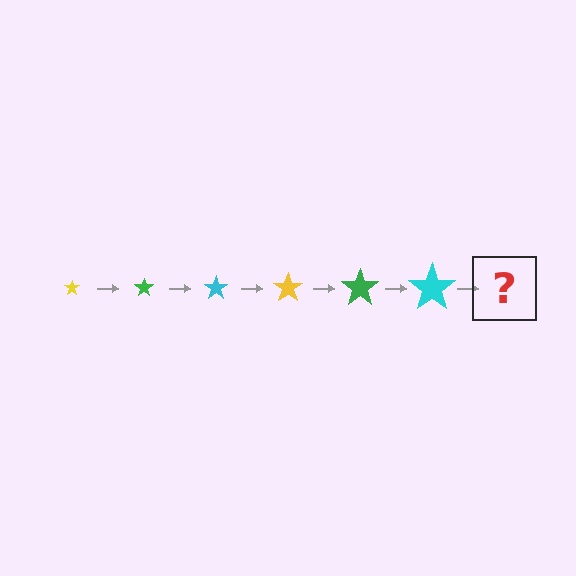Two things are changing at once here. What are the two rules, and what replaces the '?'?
The two rules are that the star grows larger each step and the color cycles through yellow, green, and cyan. The '?' should be a yellow star, larger than the previous one.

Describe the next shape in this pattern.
It should be a yellow star, larger than the previous one.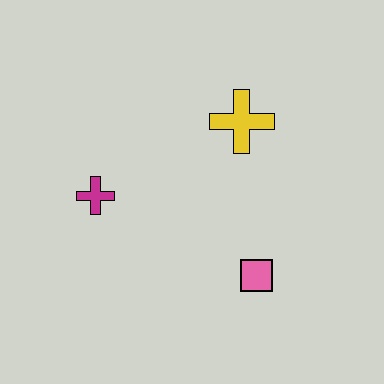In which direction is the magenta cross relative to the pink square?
The magenta cross is to the left of the pink square.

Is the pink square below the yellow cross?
Yes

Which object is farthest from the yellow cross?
The magenta cross is farthest from the yellow cross.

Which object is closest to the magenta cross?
The yellow cross is closest to the magenta cross.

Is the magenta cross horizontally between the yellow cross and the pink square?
No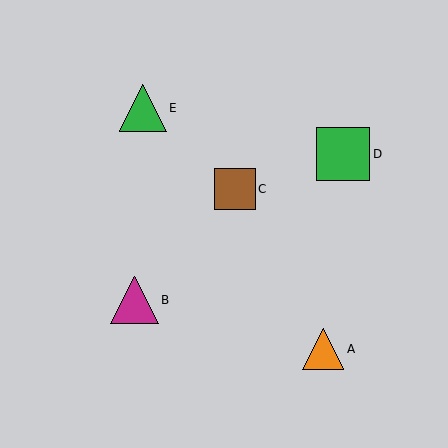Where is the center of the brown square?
The center of the brown square is at (235, 189).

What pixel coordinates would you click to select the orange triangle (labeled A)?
Click at (323, 349) to select the orange triangle A.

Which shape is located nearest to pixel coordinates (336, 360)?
The orange triangle (labeled A) at (323, 349) is nearest to that location.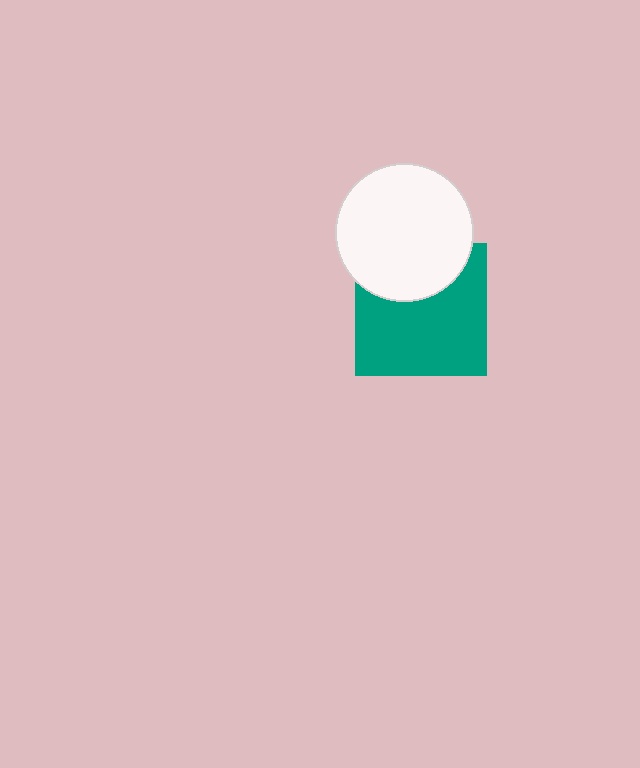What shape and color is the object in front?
The object in front is a white circle.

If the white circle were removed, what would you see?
You would see the complete teal square.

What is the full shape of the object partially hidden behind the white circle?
The partially hidden object is a teal square.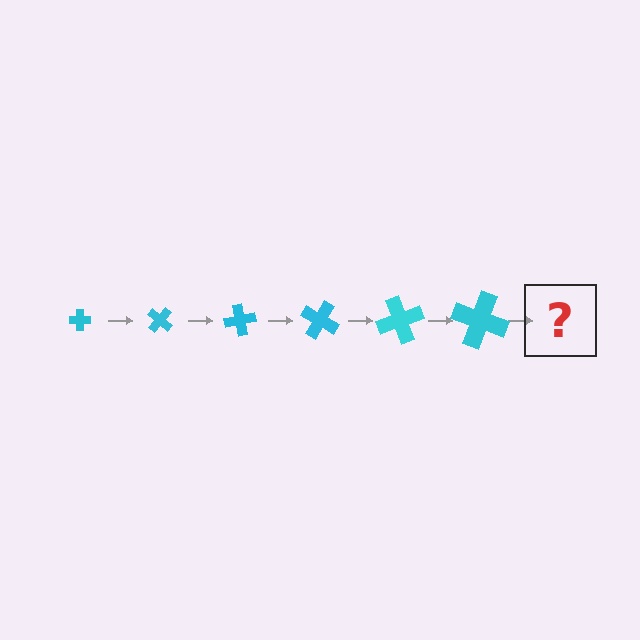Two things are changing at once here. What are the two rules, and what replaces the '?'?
The two rules are that the cross grows larger each step and it rotates 40 degrees each step. The '?' should be a cross, larger than the previous one and rotated 240 degrees from the start.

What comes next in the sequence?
The next element should be a cross, larger than the previous one and rotated 240 degrees from the start.